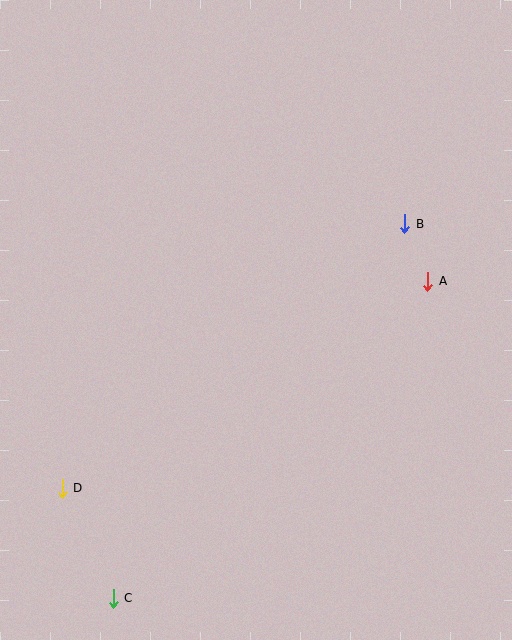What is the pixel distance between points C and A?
The distance between C and A is 447 pixels.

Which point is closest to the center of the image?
Point A at (428, 281) is closest to the center.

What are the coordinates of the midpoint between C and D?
The midpoint between C and D is at (88, 543).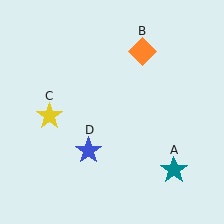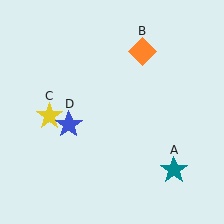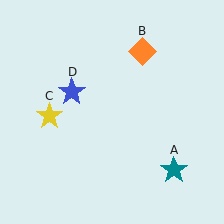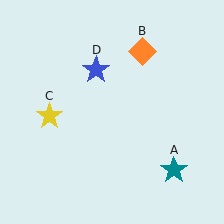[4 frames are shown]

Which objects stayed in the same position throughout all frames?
Teal star (object A) and orange diamond (object B) and yellow star (object C) remained stationary.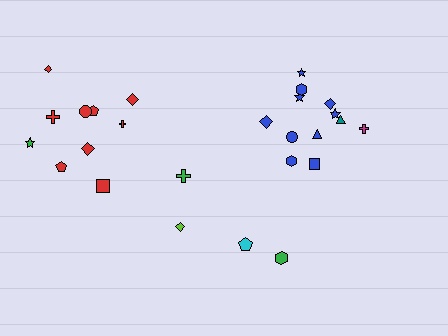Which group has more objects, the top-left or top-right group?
The top-right group.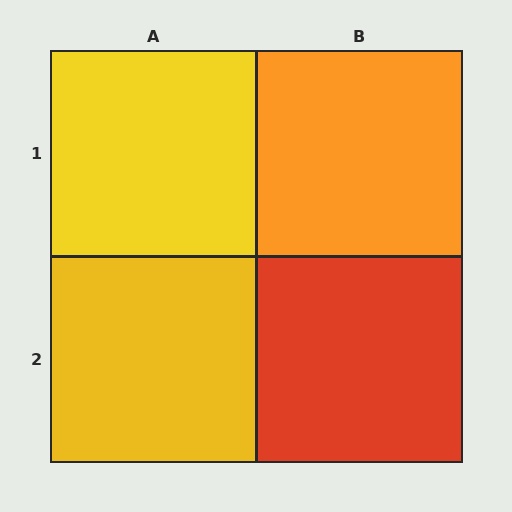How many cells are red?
1 cell is red.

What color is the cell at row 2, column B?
Red.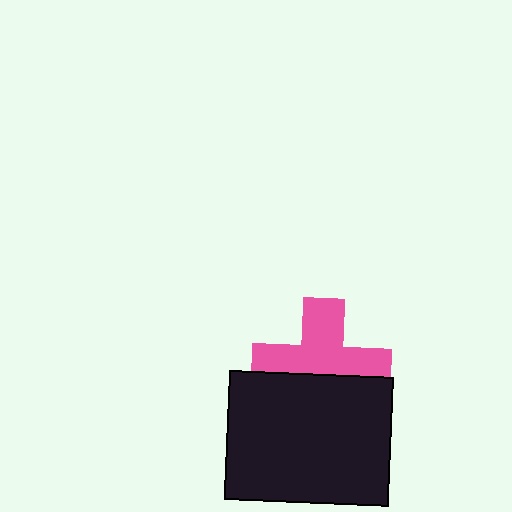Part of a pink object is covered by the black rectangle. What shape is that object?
It is a cross.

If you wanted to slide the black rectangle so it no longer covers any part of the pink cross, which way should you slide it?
Slide it down — that is the most direct way to separate the two shapes.